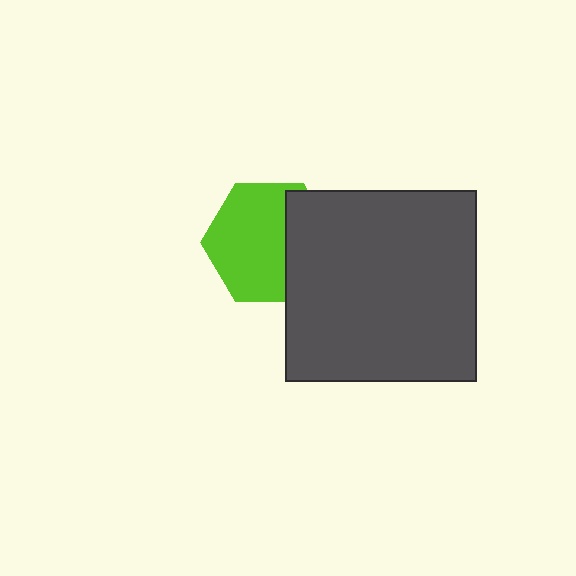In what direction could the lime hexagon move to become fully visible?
The lime hexagon could move left. That would shift it out from behind the dark gray square entirely.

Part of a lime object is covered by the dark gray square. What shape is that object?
It is a hexagon.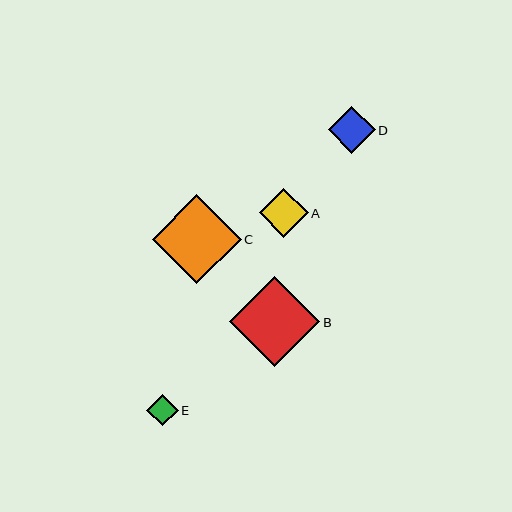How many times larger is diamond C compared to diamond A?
Diamond C is approximately 1.8 times the size of diamond A.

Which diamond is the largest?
Diamond B is the largest with a size of approximately 90 pixels.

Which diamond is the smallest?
Diamond E is the smallest with a size of approximately 31 pixels.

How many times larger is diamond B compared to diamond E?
Diamond B is approximately 2.9 times the size of diamond E.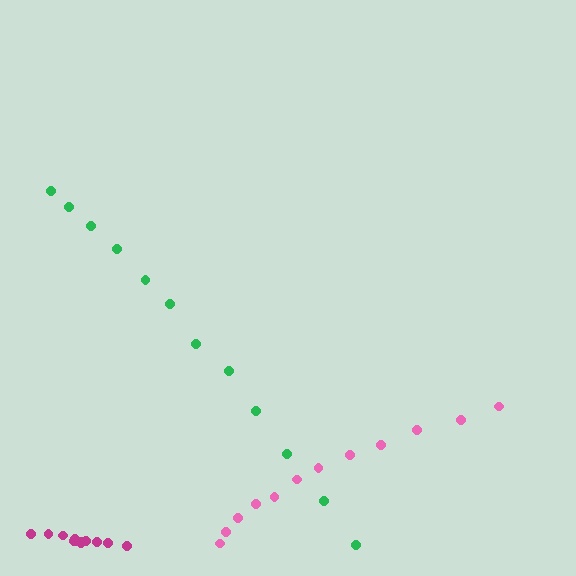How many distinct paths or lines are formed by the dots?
There are 3 distinct paths.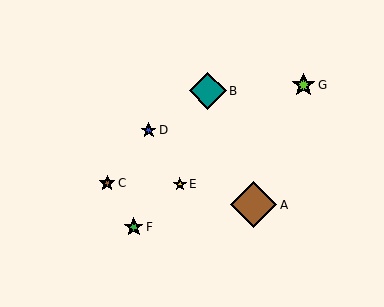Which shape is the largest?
The brown diamond (labeled A) is the largest.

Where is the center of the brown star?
The center of the brown star is at (107, 183).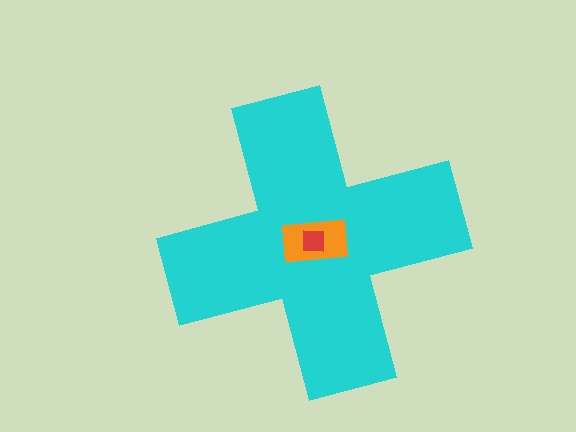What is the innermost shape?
The red square.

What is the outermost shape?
The cyan cross.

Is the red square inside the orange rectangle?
Yes.